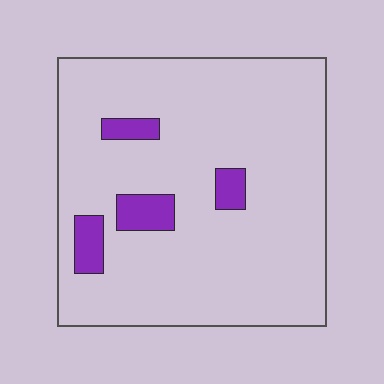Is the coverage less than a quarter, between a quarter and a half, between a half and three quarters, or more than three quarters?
Less than a quarter.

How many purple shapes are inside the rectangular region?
4.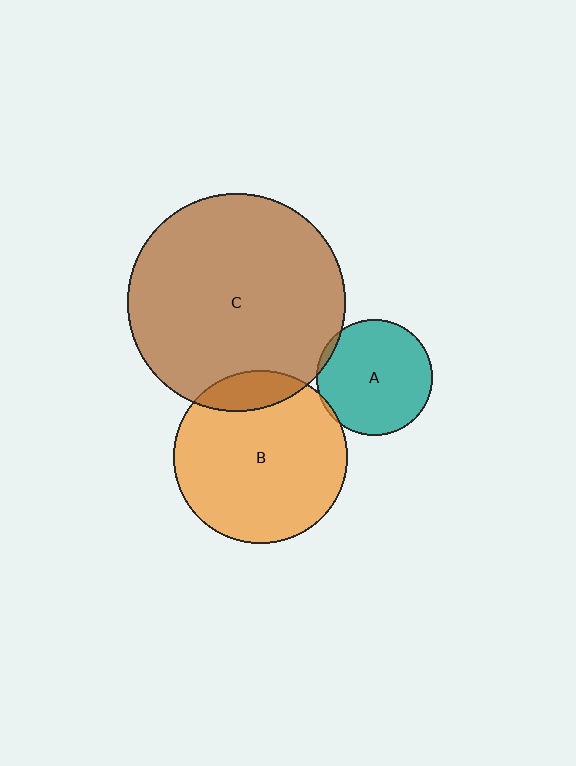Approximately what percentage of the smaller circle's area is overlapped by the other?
Approximately 5%.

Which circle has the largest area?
Circle C (brown).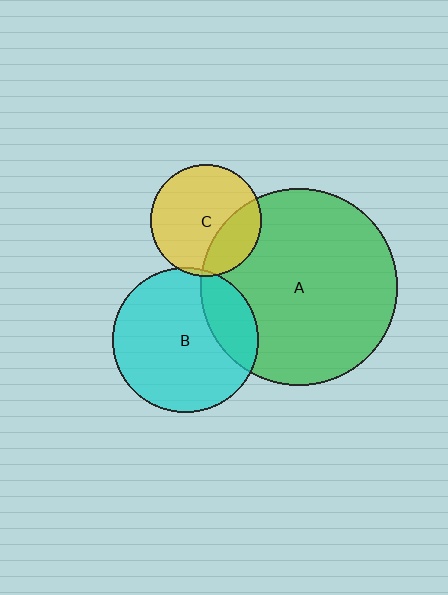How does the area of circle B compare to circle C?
Approximately 1.7 times.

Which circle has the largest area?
Circle A (green).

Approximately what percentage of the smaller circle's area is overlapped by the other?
Approximately 5%.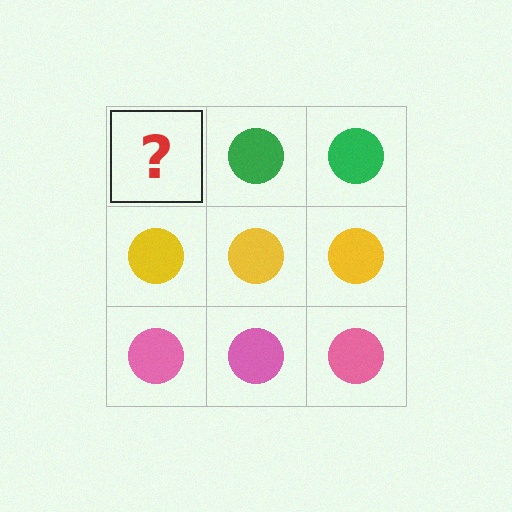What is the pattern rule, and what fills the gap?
The rule is that each row has a consistent color. The gap should be filled with a green circle.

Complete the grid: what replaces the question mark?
The question mark should be replaced with a green circle.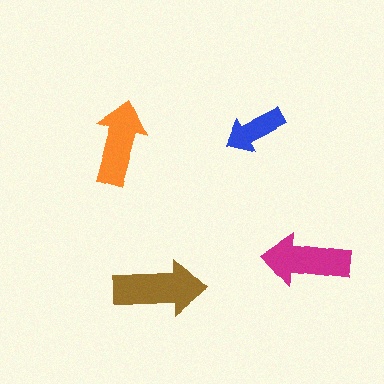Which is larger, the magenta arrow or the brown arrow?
The brown one.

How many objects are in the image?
There are 4 objects in the image.